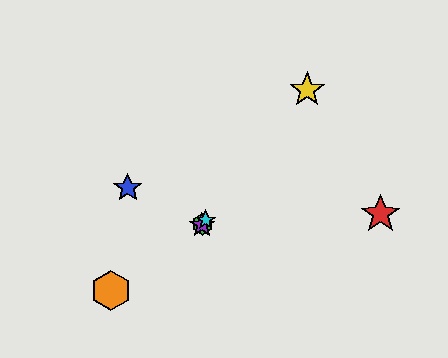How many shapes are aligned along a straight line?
4 shapes (the green hexagon, the yellow star, the purple star, the cyan star) are aligned along a straight line.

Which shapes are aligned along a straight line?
The green hexagon, the yellow star, the purple star, the cyan star are aligned along a straight line.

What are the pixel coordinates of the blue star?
The blue star is at (128, 188).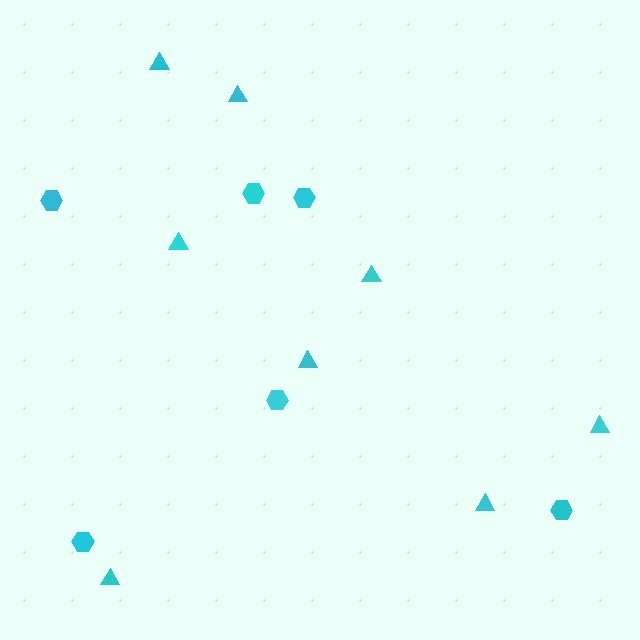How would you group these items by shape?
There are 2 groups: one group of hexagons (6) and one group of triangles (8).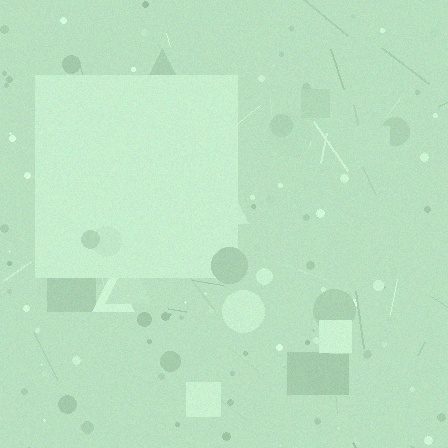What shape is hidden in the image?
A square is hidden in the image.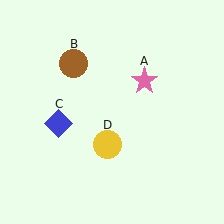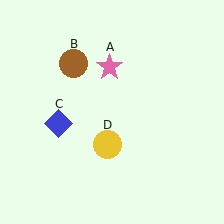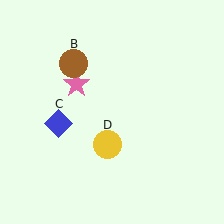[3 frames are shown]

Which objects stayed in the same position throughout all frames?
Brown circle (object B) and blue diamond (object C) and yellow circle (object D) remained stationary.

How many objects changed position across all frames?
1 object changed position: pink star (object A).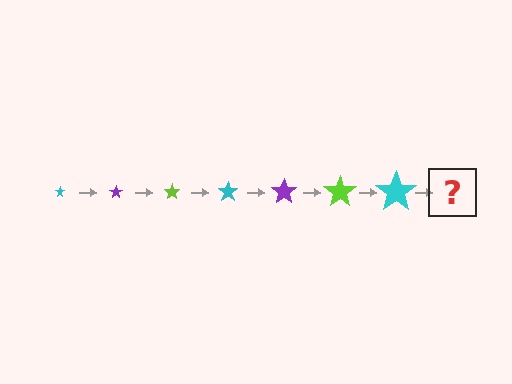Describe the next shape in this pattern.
It should be a purple star, larger than the previous one.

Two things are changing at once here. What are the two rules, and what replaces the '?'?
The two rules are that the star grows larger each step and the color cycles through cyan, purple, and lime. The '?' should be a purple star, larger than the previous one.